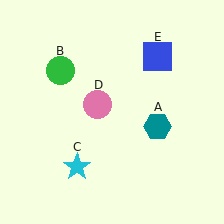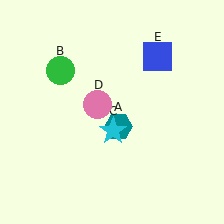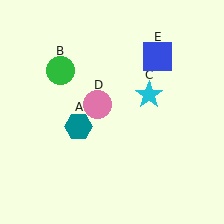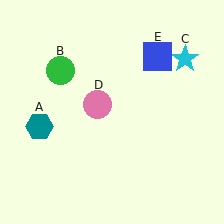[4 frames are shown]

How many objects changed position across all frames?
2 objects changed position: teal hexagon (object A), cyan star (object C).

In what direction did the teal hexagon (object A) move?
The teal hexagon (object A) moved left.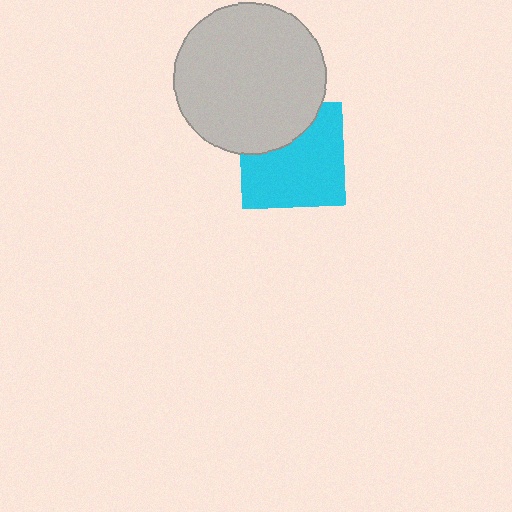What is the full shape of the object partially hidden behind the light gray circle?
The partially hidden object is a cyan square.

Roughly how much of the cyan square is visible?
Most of it is visible (roughly 70%).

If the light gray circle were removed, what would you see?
You would see the complete cyan square.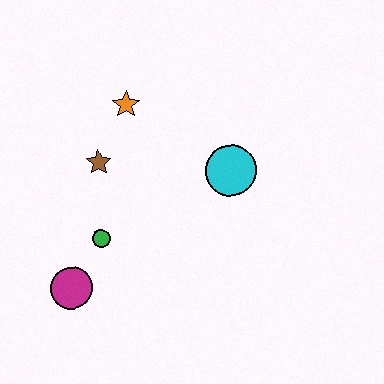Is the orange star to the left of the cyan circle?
Yes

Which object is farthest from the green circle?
The cyan circle is farthest from the green circle.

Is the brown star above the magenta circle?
Yes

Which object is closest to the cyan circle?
The orange star is closest to the cyan circle.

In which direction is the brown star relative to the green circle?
The brown star is above the green circle.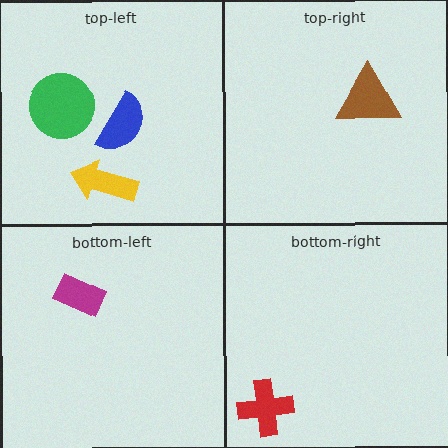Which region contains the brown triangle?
The top-right region.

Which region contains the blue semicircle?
The top-left region.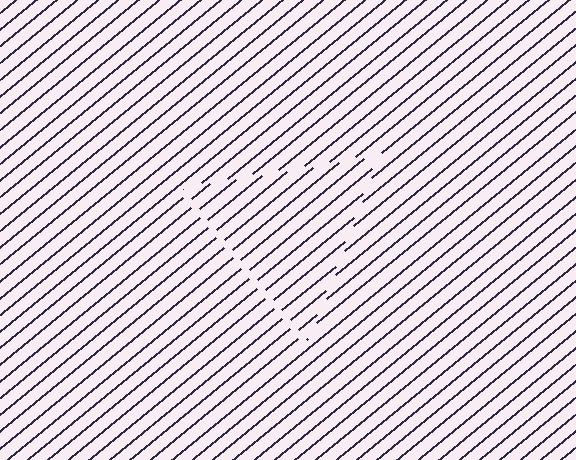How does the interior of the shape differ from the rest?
The interior of the shape contains the same grating, shifted by half a period — the contour is defined by the phase discontinuity where line-ends from the inner and outer gratings abut.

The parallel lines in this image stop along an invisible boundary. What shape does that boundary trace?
An illusory triangle. The interior of the shape contains the same grating, shifted by half a period — the contour is defined by the phase discontinuity where line-ends from the inner and outer gratings abut.